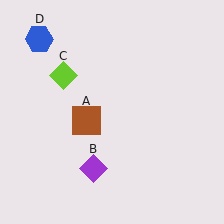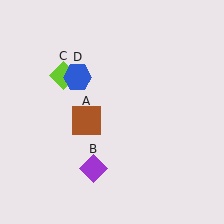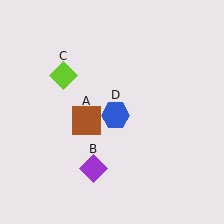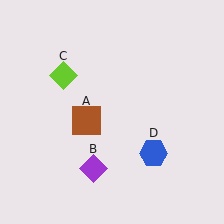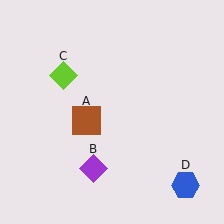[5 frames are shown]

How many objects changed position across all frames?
1 object changed position: blue hexagon (object D).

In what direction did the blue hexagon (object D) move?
The blue hexagon (object D) moved down and to the right.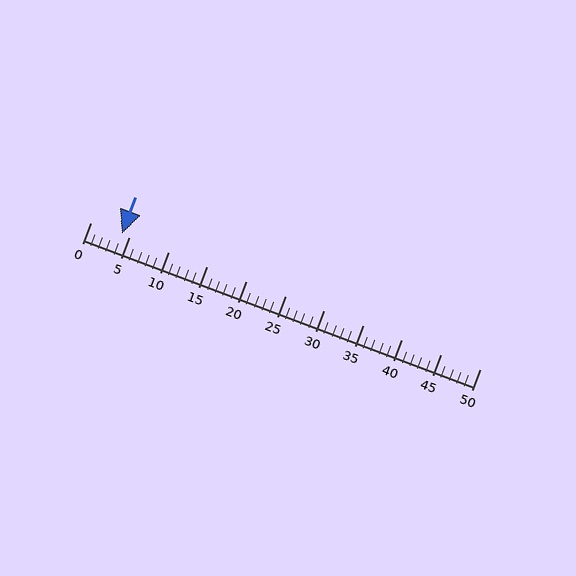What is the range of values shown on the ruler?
The ruler shows values from 0 to 50.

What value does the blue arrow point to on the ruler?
The blue arrow points to approximately 4.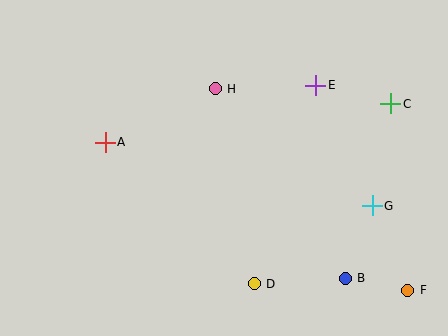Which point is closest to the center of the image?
Point H at (215, 89) is closest to the center.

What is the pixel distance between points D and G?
The distance between D and G is 141 pixels.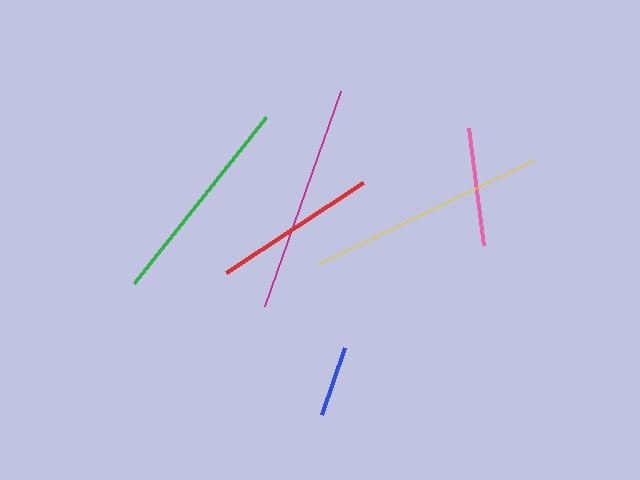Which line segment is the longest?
The yellow line is the longest at approximately 238 pixels.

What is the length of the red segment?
The red segment is approximately 164 pixels long.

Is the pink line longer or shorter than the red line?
The red line is longer than the pink line.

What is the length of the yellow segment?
The yellow segment is approximately 238 pixels long.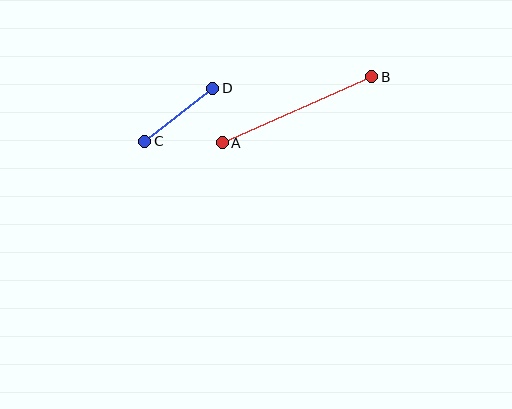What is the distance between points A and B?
The distance is approximately 163 pixels.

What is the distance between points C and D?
The distance is approximately 86 pixels.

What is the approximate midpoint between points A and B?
The midpoint is at approximately (297, 110) pixels.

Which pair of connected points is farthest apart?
Points A and B are farthest apart.